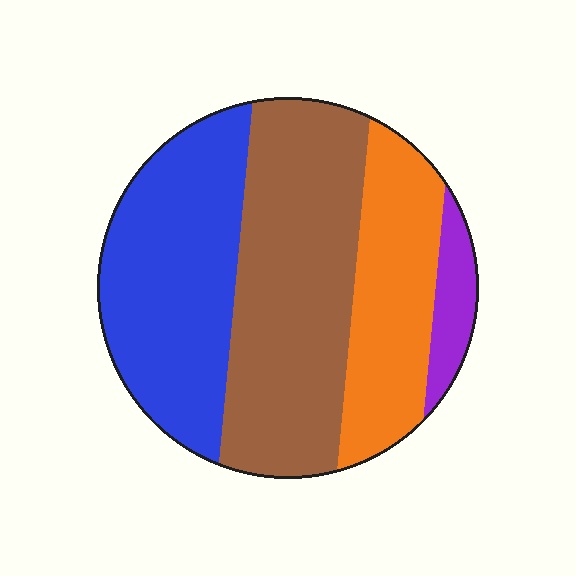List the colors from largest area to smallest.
From largest to smallest: brown, blue, orange, purple.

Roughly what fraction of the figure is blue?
Blue takes up about one third (1/3) of the figure.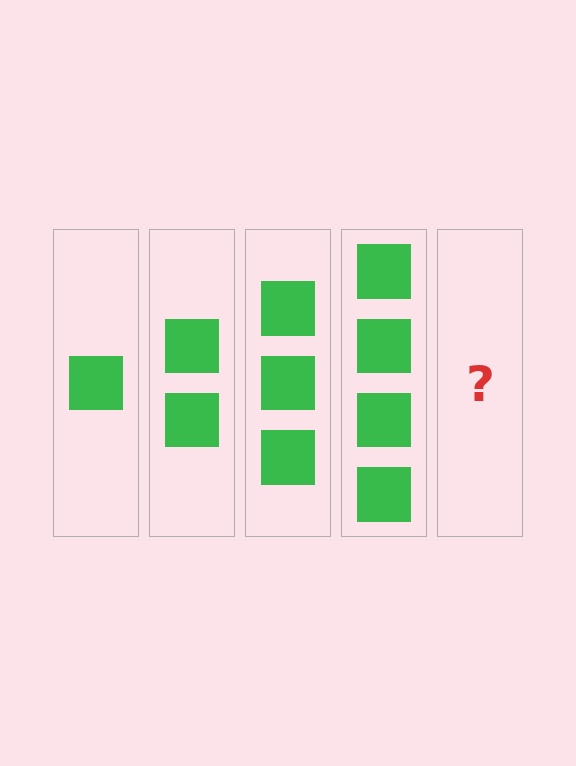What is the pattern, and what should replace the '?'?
The pattern is that each step adds one more square. The '?' should be 5 squares.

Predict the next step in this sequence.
The next step is 5 squares.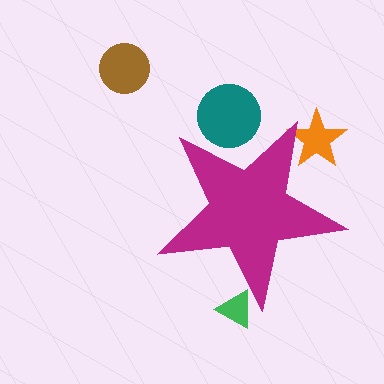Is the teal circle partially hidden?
Yes, the teal circle is partially hidden behind the magenta star.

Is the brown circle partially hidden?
No, the brown circle is fully visible.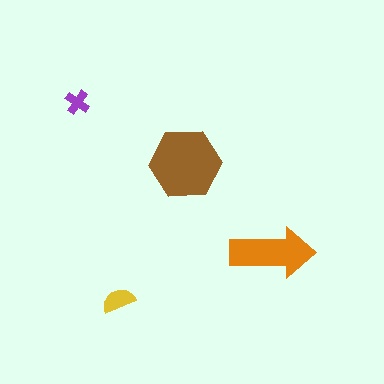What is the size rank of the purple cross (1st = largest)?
4th.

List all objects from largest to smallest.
The brown hexagon, the orange arrow, the yellow semicircle, the purple cross.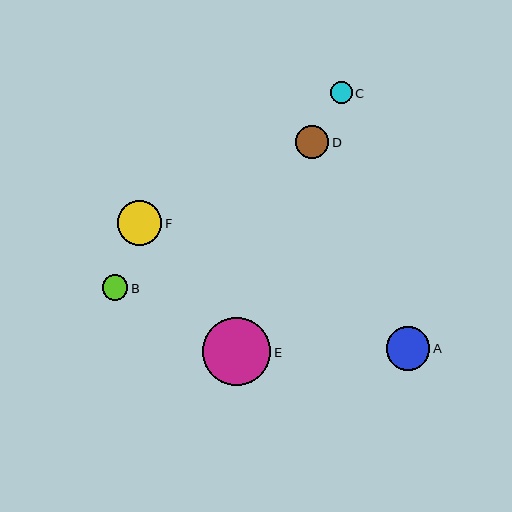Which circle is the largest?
Circle E is the largest with a size of approximately 68 pixels.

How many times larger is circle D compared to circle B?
Circle D is approximately 1.3 times the size of circle B.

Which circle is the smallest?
Circle C is the smallest with a size of approximately 22 pixels.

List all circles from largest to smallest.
From largest to smallest: E, F, A, D, B, C.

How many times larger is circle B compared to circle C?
Circle B is approximately 1.2 times the size of circle C.